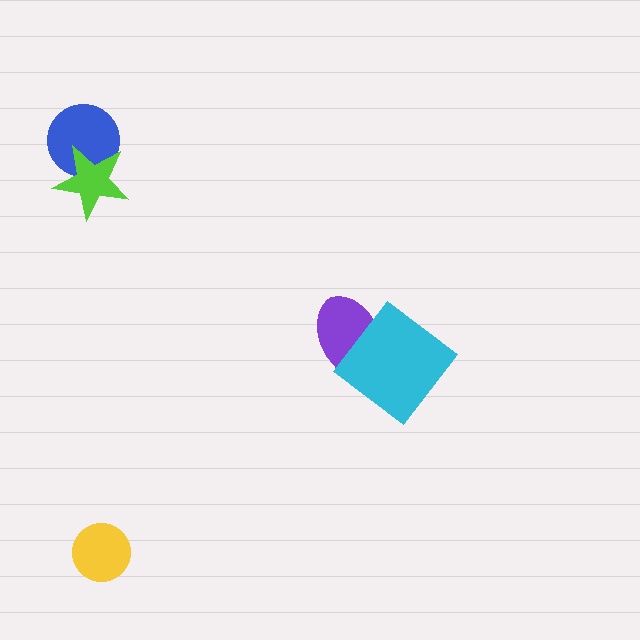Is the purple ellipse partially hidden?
Yes, it is partially covered by another shape.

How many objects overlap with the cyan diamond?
1 object overlaps with the cyan diamond.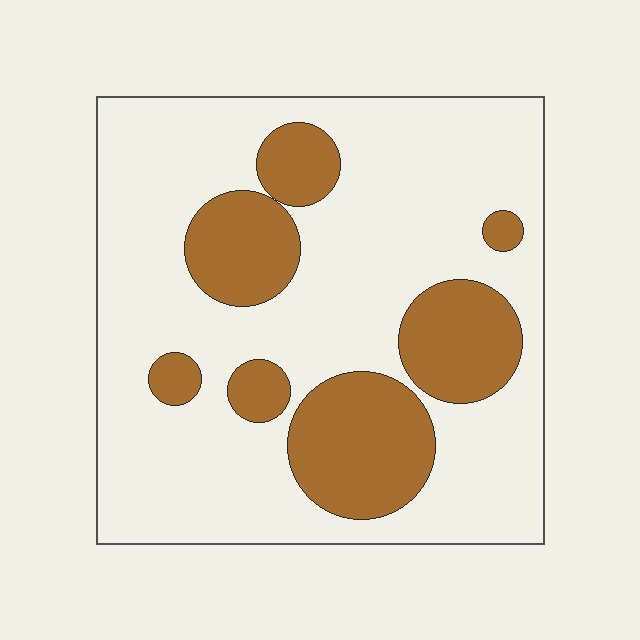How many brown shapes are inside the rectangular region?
7.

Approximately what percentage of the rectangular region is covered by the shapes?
Approximately 25%.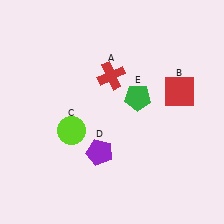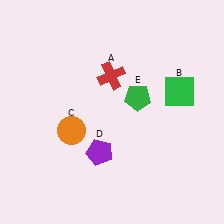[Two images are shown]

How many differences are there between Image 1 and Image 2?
There are 2 differences between the two images.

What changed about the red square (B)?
In Image 1, B is red. In Image 2, it changed to green.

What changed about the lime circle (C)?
In Image 1, C is lime. In Image 2, it changed to orange.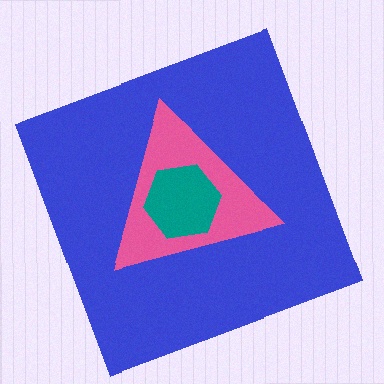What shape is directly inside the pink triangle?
The teal hexagon.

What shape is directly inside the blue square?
The pink triangle.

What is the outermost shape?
The blue square.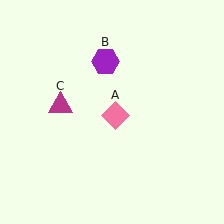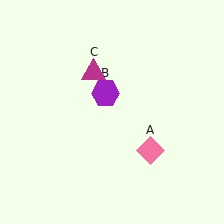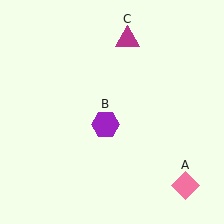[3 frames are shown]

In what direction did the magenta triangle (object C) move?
The magenta triangle (object C) moved up and to the right.